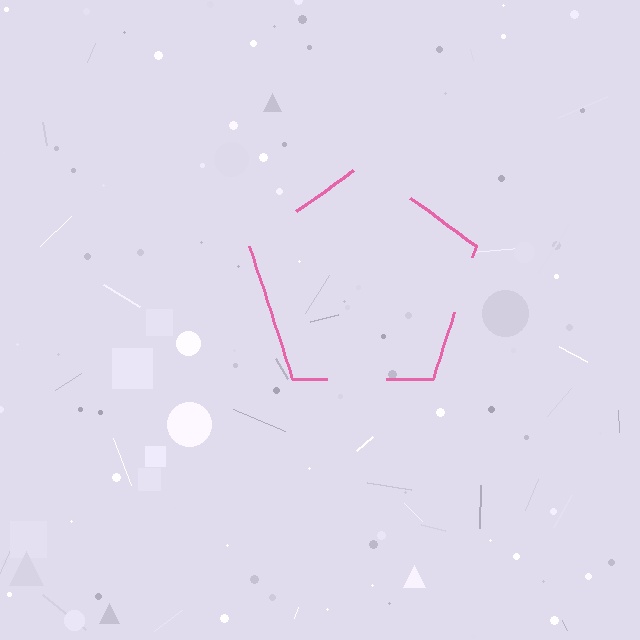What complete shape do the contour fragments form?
The contour fragments form a pentagon.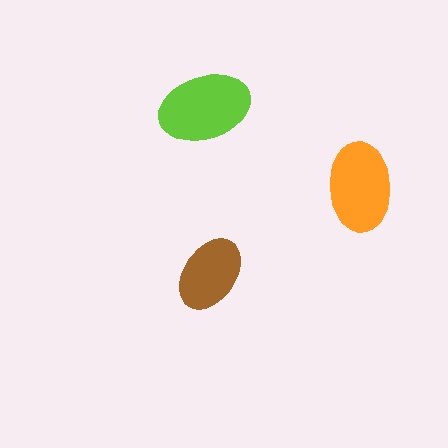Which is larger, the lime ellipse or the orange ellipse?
The lime one.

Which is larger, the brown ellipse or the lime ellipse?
The lime one.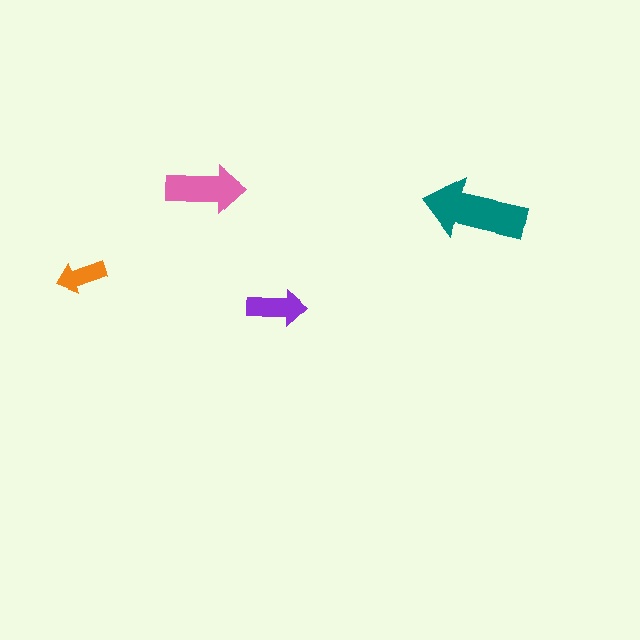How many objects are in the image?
There are 4 objects in the image.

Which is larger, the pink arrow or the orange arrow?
The pink one.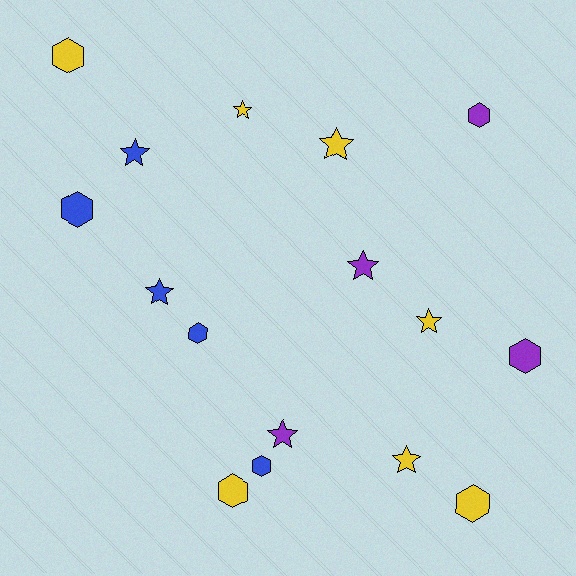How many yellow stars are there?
There are 4 yellow stars.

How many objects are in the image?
There are 16 objects.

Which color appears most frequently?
Yellow, with 7 objects.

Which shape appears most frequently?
Hexagon, with 8 objects.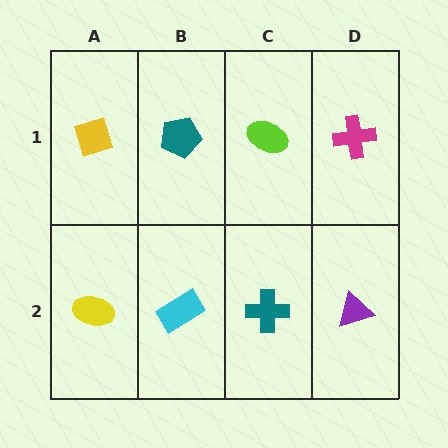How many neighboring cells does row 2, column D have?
2.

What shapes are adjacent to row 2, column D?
A magenta cross (row 1, column D), a teal cross (row 2, column C).